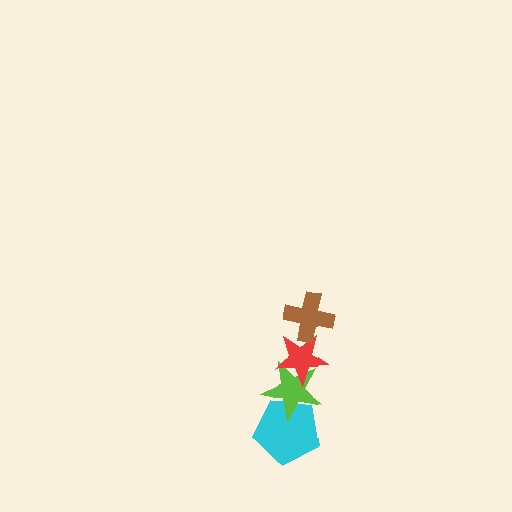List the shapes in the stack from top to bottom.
From top to bottom: the brown cross, the red star, the lime star, the cyan pentagon.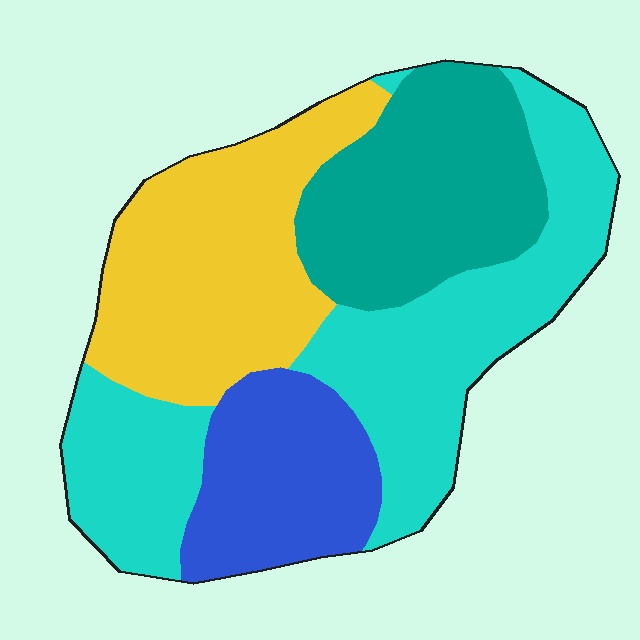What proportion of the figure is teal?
Teal covers about 20% of the figure.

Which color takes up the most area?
Cyan, at roughly 35%.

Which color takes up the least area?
Blue, at roughly 15%.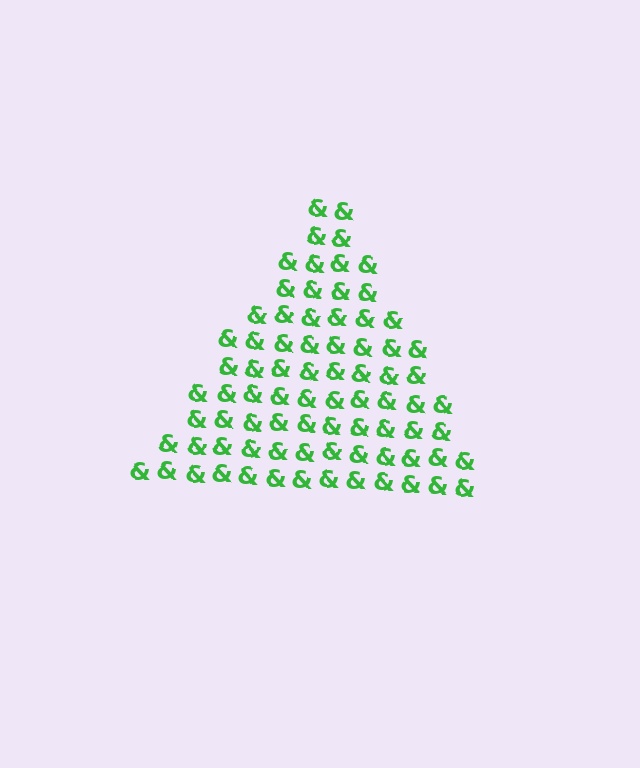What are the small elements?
The small elements are ampersands.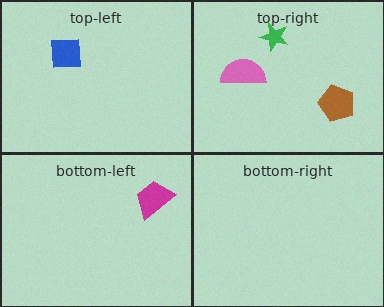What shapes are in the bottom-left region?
The magenta trapezoid.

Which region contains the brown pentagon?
The top-right region.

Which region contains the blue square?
The top-left region.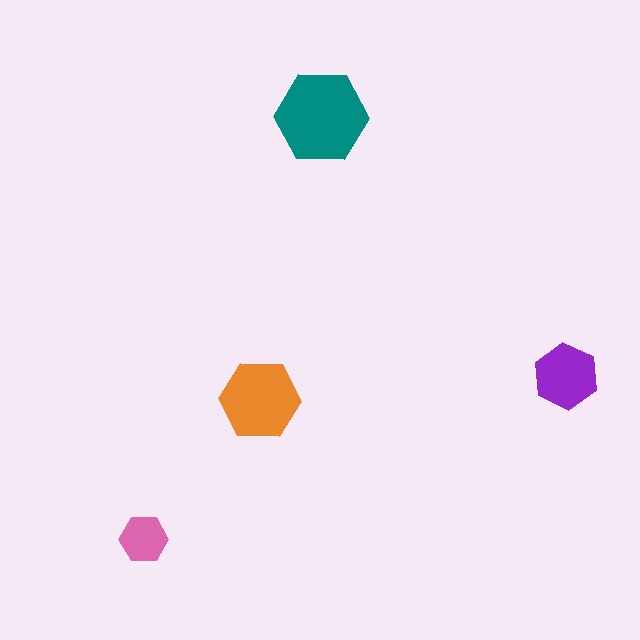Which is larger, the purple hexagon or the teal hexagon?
The teal one.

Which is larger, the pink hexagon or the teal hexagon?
The teal one.